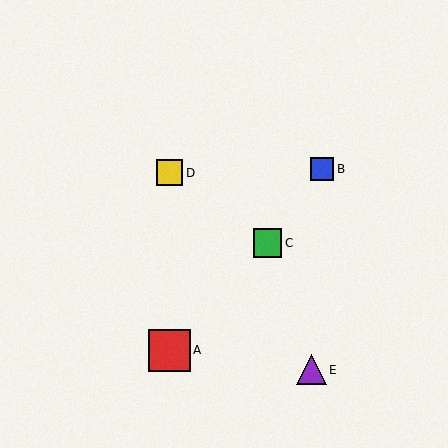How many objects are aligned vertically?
2 objects (A, D) are aligned vertically.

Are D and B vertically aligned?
No, D is at x≈169 and B is at x≈322.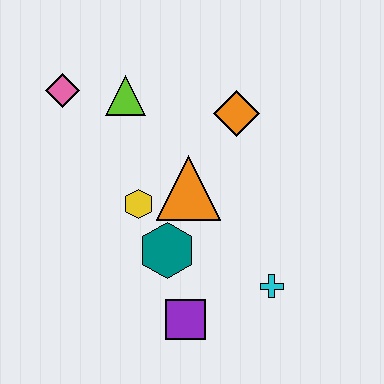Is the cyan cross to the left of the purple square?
No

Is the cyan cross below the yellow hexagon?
Yes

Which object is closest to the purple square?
The teal hexagon is closest to the purple square.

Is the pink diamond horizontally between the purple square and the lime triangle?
No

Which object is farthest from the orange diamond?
The purple square is farthest from the orange diamond.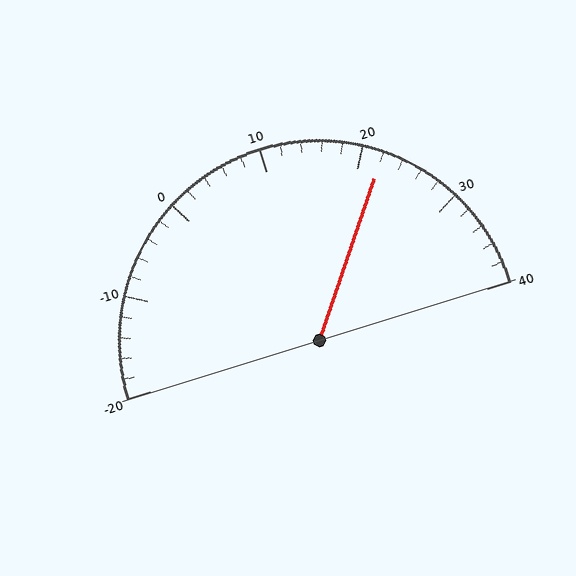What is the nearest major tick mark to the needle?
The nearest major tick mark is 20.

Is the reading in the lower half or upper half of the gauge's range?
The reading is in the upper half of the range (-20 to 40).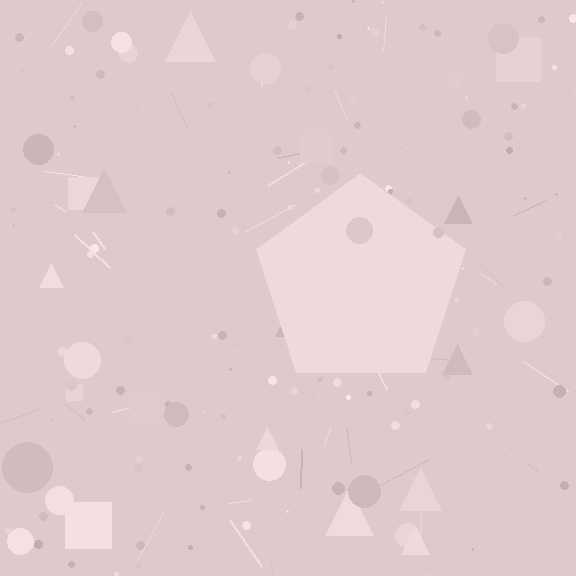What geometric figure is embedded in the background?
A pentagon is embedded in the background.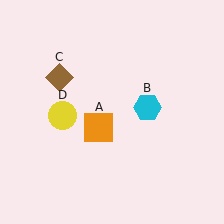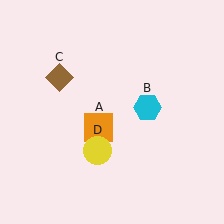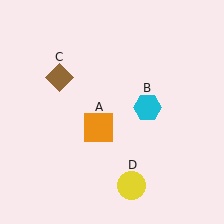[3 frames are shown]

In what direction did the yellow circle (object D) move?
The yellow circle (object D) moved down and to the right.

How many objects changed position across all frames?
1 object changed position: yellow circle (object D).